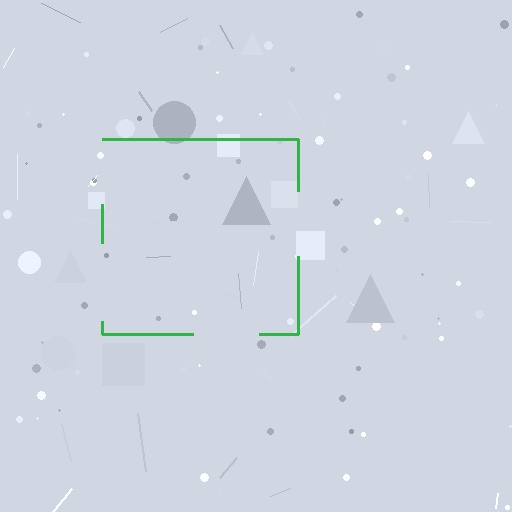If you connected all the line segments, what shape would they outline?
They would outline a square.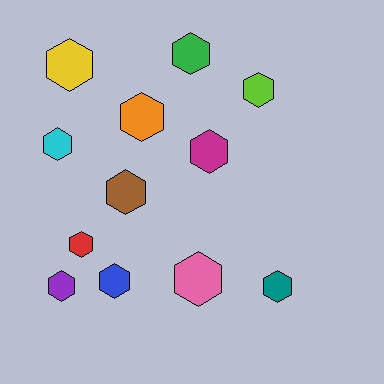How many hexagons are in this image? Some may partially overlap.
There are 12 hexagons.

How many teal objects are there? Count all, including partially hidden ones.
There is 1 teal object.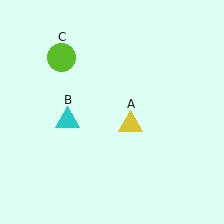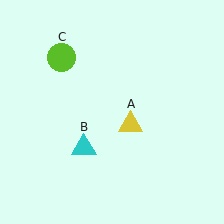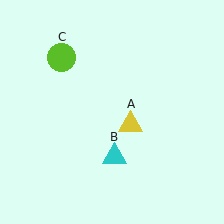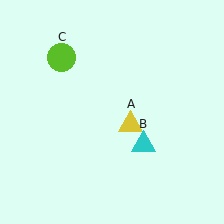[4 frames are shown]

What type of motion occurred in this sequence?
The cyan triangle (object B) rotated counterclockwise around the center of the scene.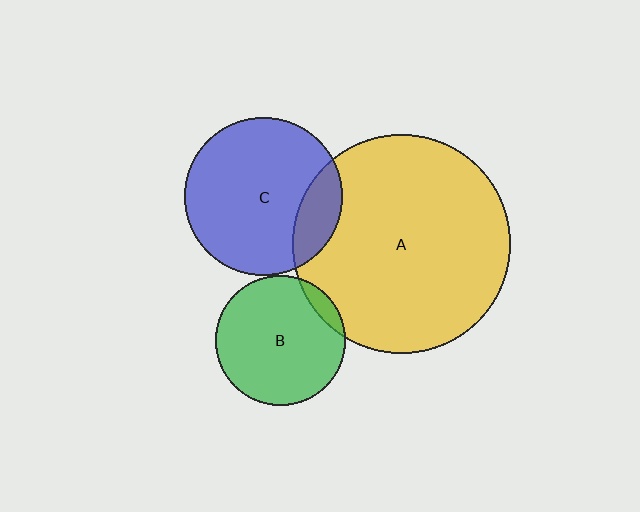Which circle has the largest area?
Circle A (yellow).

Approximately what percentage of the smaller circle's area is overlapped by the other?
Approximately 20%.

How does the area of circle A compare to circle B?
Approximately 2.8 times.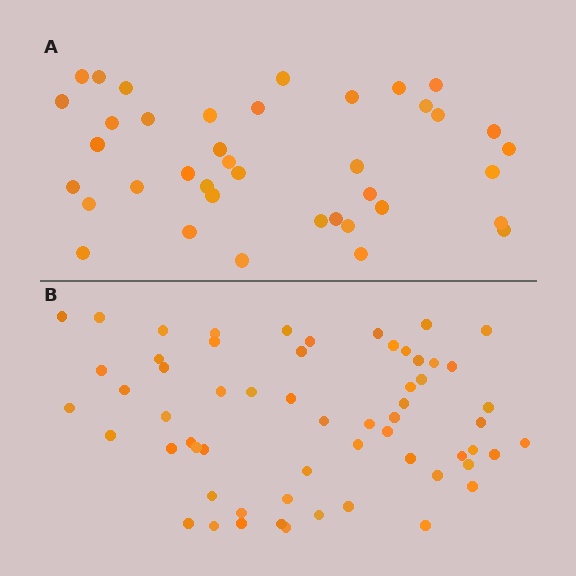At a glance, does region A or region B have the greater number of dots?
Region B (the bottom region) has more dots.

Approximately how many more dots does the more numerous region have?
Region B has approximately 20 more dots than region A.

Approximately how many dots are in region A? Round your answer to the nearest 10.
About 40 dots. (The exact count is 39, which rounds to 40.)